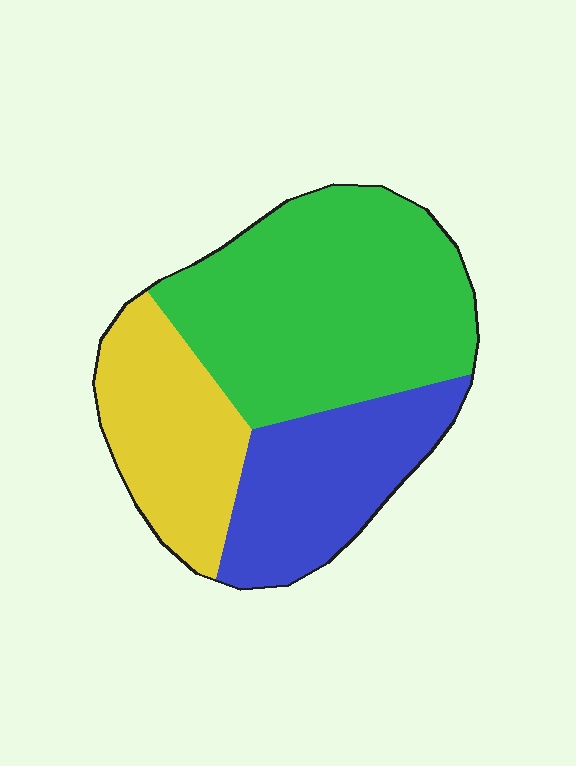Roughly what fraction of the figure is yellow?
Yellow covers roughly 25% of the figure.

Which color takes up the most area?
Green, at roughly 50%.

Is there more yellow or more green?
Green.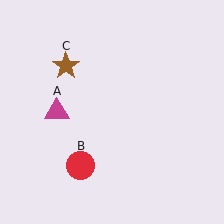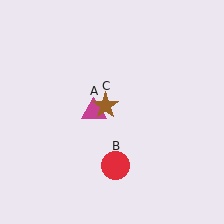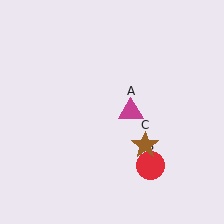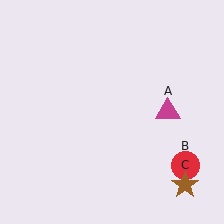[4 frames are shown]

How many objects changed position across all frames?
3 objects changed position: magenta triangle (object A), red circle (object B), brown star (object C).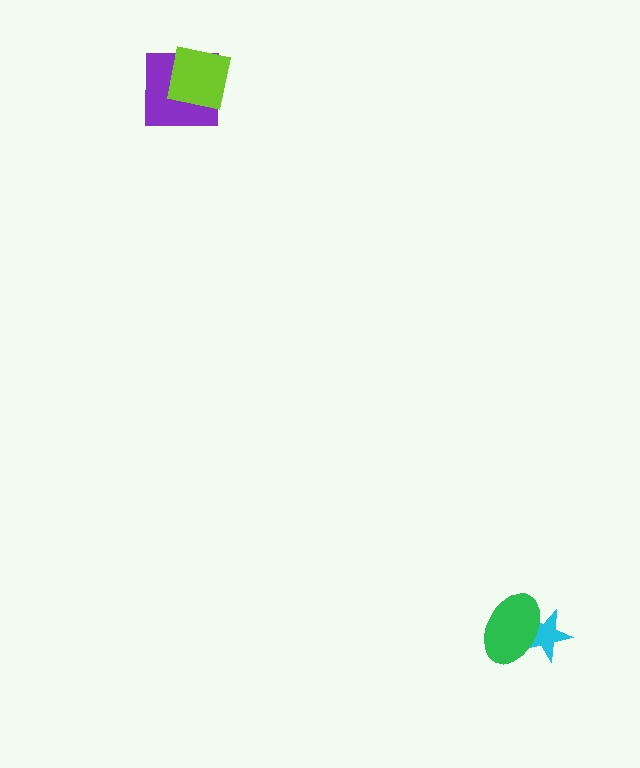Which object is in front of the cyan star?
The green ellipse is in front of the cyan star.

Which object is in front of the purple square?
The lime square is in front of the purple square.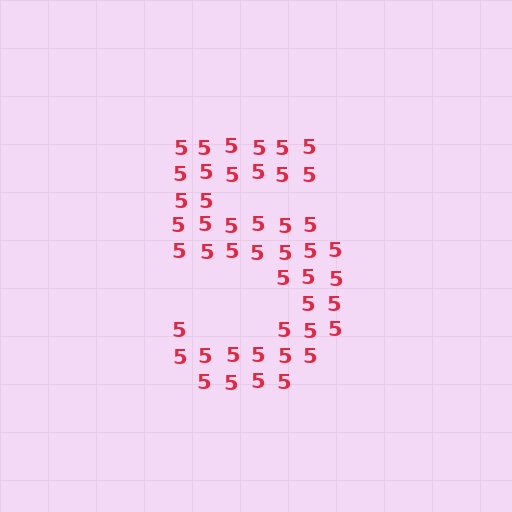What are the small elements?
The small elements are digit 5's.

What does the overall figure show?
The overall figure shows the digit 5.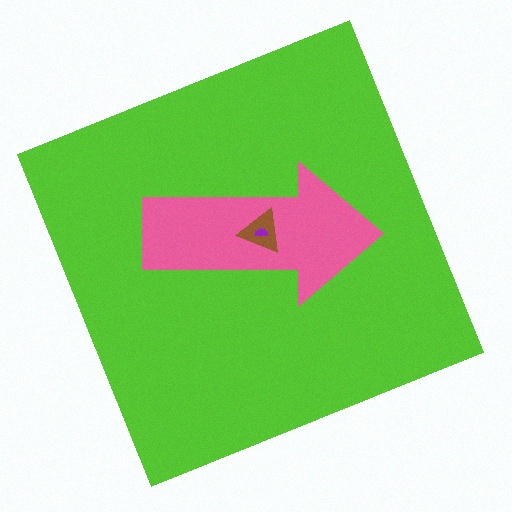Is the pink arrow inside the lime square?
Yes.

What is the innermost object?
The purple semicircle.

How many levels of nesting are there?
4.